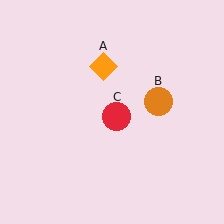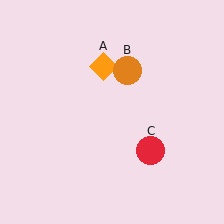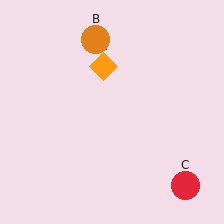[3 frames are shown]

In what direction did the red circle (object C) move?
The red circle (object C) moved down and to the right.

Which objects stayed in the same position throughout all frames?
Orange diamond (object A) remained stationary.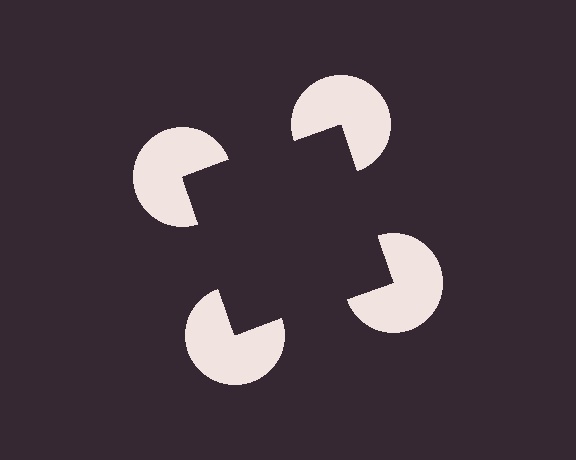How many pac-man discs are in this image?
There are 4 — one at each vertex of the illusory square.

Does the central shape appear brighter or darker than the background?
It typically appears slightly darker than the background, even though no actual brightness change is drawn.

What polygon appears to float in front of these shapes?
An illusory square — its edges are inferred from the aligned wedge cuts in the pac-man discs, not physically drawn.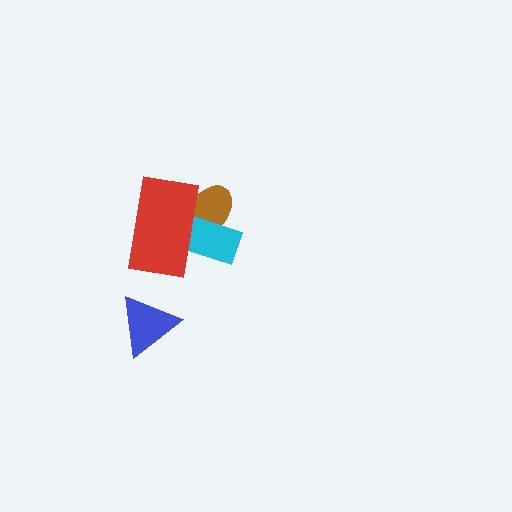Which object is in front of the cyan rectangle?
The red rectangle is in front of the cyan rectangle.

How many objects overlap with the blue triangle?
0 objects overlap with the blue triangle.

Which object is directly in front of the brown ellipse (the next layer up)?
The cyan rectangle is directly in front of the brown ellipse.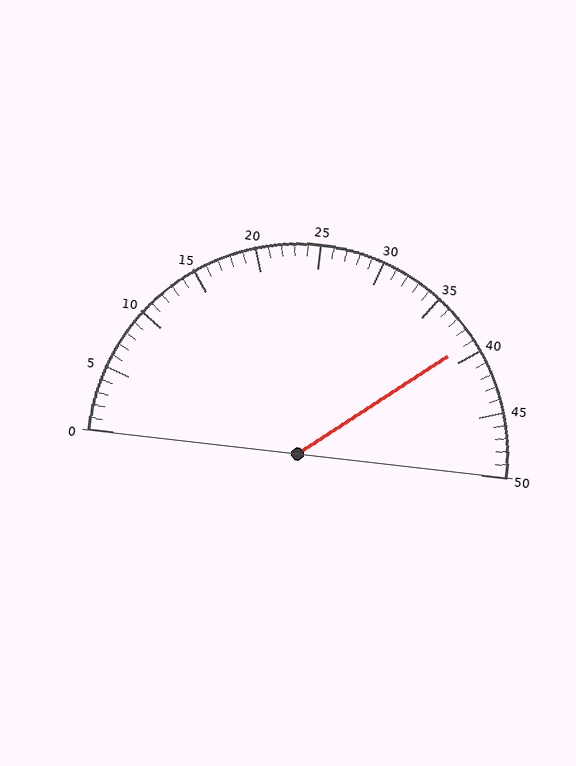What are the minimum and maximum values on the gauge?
The gauge ranges from 0 to 50.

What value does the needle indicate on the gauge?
The needle indicates approximately 39.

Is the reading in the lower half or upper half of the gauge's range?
The reading is in the upper half of the range (0 to 50).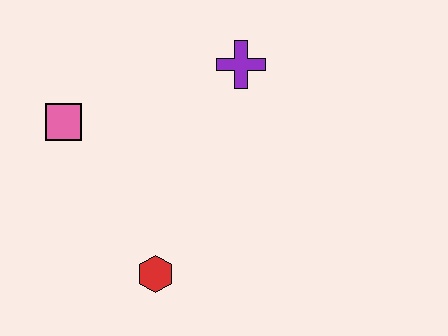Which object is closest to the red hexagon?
The pink square is closest to the red hexagon.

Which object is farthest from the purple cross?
The red hexagon is farthest from the purple cross.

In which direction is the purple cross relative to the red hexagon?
The purple cross is above the red hexagon.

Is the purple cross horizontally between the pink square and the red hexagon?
No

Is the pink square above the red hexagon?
Yes